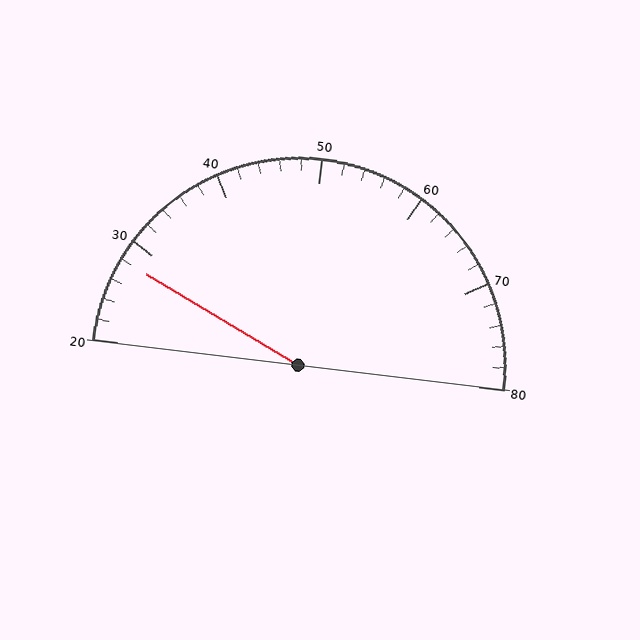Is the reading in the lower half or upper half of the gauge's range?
The reading is in the lower half of the range (20 to 80).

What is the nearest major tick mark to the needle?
The nearest major tick mark is 30.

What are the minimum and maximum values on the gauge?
The gauge ranges from 20 to 80.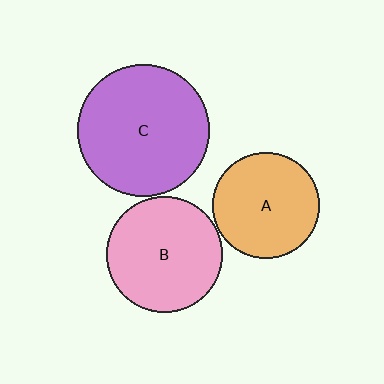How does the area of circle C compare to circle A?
Approximately 1.5 times.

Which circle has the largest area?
Circle C (purple).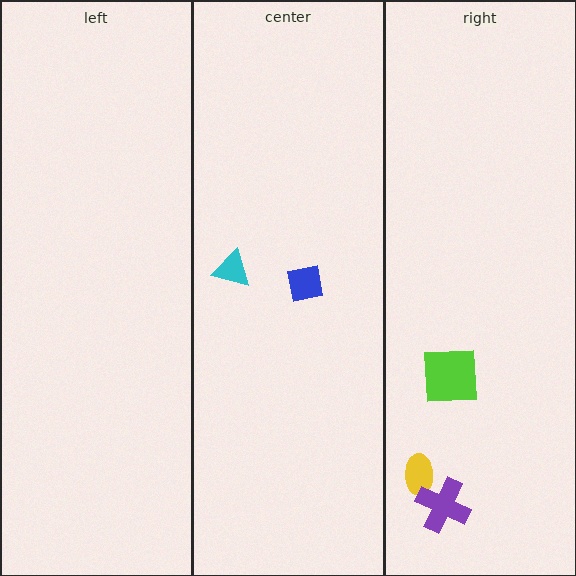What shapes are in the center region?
The cyan triangle, the blue square.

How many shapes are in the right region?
3.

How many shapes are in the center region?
2.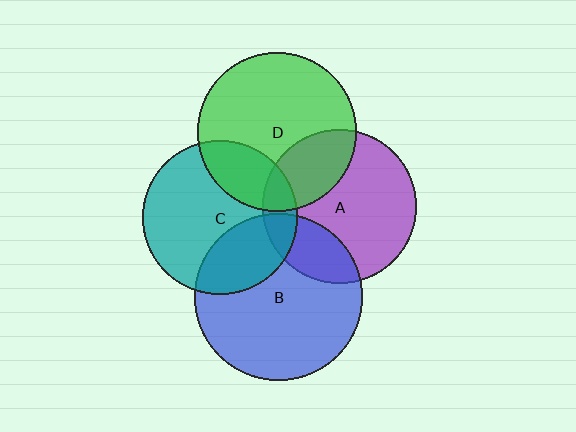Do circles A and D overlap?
Yes.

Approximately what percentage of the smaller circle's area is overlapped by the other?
Approximately 25%.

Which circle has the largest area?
Circle B (blue).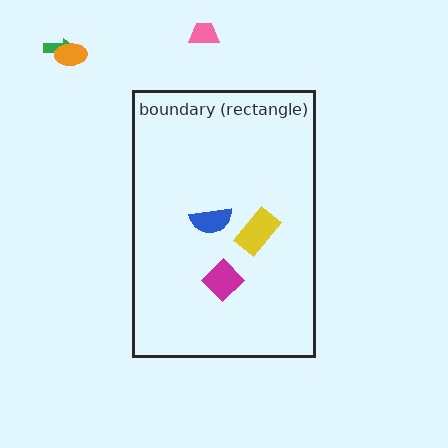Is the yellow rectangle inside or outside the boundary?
Inside.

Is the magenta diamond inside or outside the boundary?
Inside.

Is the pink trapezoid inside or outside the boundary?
Outside.